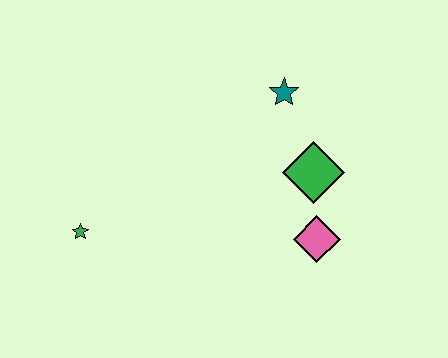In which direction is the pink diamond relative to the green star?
The pink diamond is to the right of the green star.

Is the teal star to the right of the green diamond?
No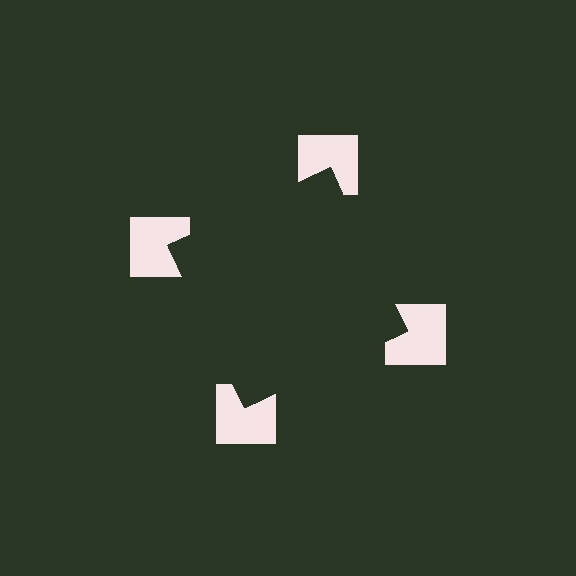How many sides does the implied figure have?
4 sides.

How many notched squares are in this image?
There are 4 — one at each vertex of the illusory square.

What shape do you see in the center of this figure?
An illusory square — its edges are inferred from the aligned wedge cuts in the notched squares, not physically drawn.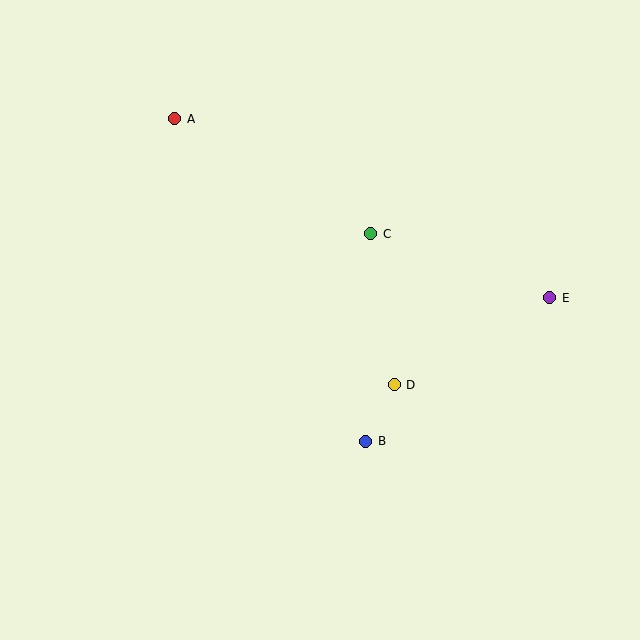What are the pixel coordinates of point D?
Point D is at (394, 385).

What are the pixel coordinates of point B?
Point B is at (366, 441).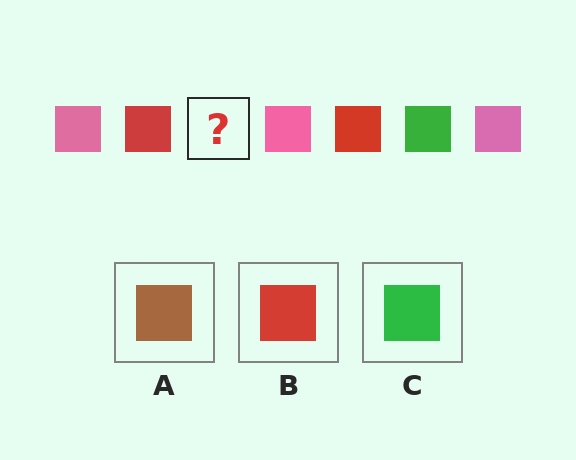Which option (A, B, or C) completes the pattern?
C.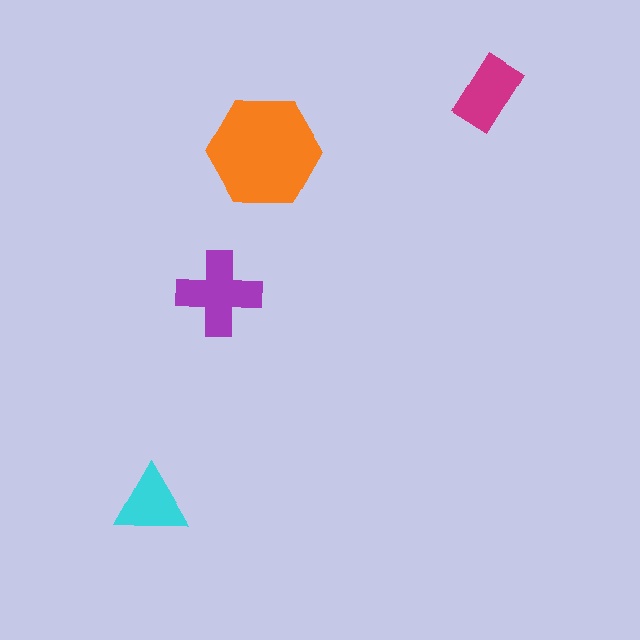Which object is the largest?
The orange hexagon.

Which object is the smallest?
The cyan triangle.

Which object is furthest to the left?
The cyan triangle is leftmost.